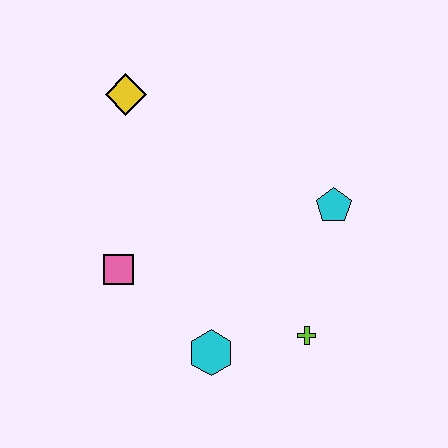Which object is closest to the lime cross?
The cyan hexagon is closest to the lime cross.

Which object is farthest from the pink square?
The cyan pentagon is farthest from the pink square.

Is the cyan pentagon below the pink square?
No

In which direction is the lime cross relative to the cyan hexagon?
The lime cross is to the right of the cyan hexagon.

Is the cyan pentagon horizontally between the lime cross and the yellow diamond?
No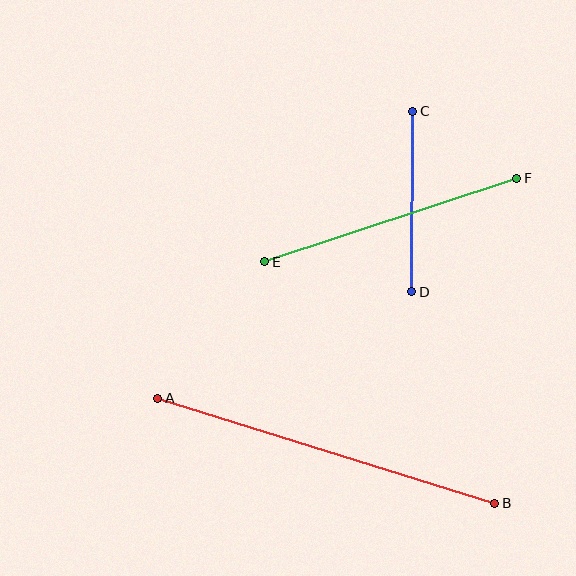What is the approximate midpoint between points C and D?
The midpoint is at approximately (412, 202) pixels.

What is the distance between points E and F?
The distance is approximately 266 pixels.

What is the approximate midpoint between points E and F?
The midpoint is at approximately (391, 220) pixels.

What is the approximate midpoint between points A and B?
The midpoint is at approximately (326, 451) pixels.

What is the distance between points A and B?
The distance is approximately 353 pixels.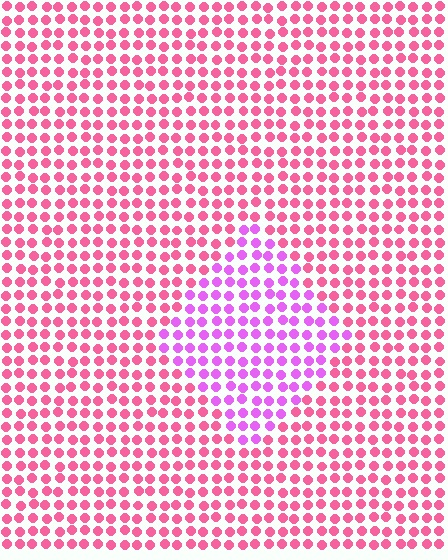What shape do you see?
I see a diamond.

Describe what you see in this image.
The image is filled with small pink elements in a uniform arrangement. A diamond-shaped region is visible where the elements are tinted to a slightly different hue, forming a subtle color boundary.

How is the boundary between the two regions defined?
The boundary is defined purely by a slight shift in hue (about 42 degrees). Spacing, size, and orientation are identical on both sides.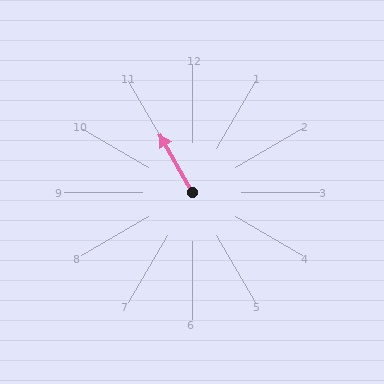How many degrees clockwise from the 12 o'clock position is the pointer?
Approximately 331 degrees.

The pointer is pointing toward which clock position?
Roughly 11 o'clock.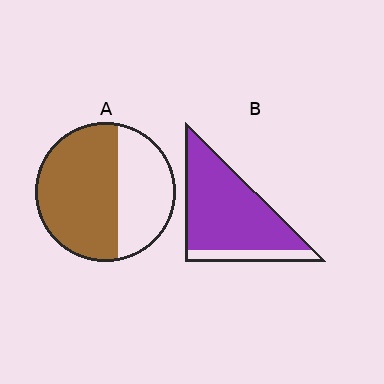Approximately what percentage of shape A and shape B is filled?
A is approximately 60% and B is approximately 85%.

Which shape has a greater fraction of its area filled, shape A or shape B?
Shape B.